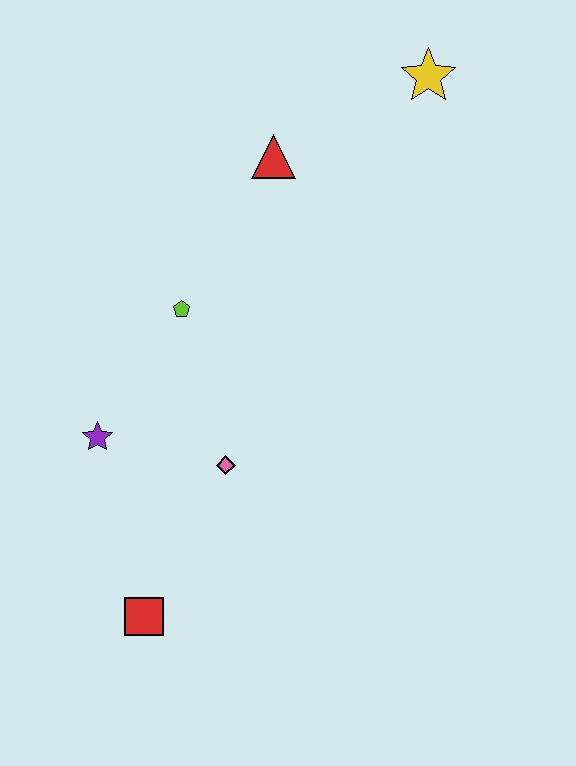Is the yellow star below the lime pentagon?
No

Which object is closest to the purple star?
The pink diamond is closest to the purple star.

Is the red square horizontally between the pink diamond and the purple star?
Yes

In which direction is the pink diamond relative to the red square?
The pink diamond is above the red square.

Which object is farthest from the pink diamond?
The yellow star is farthest from the pink diamond.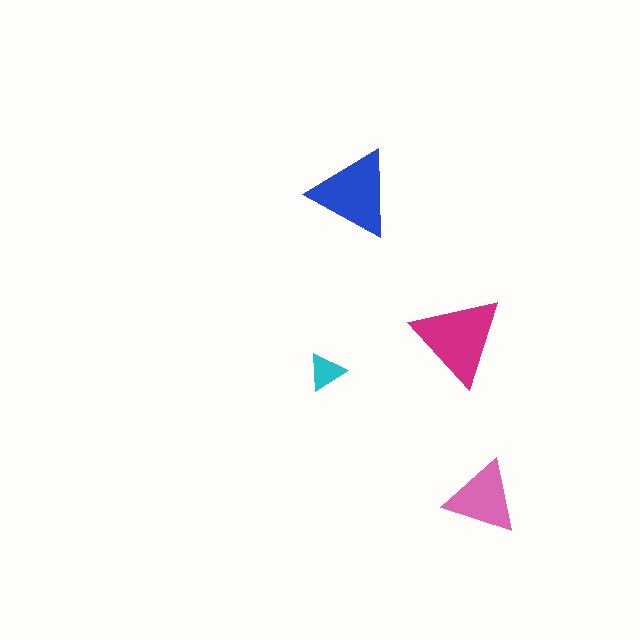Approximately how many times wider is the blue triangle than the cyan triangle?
About 2.5 times wider.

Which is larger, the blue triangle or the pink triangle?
The blue one.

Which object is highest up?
The blue triangle is topmost.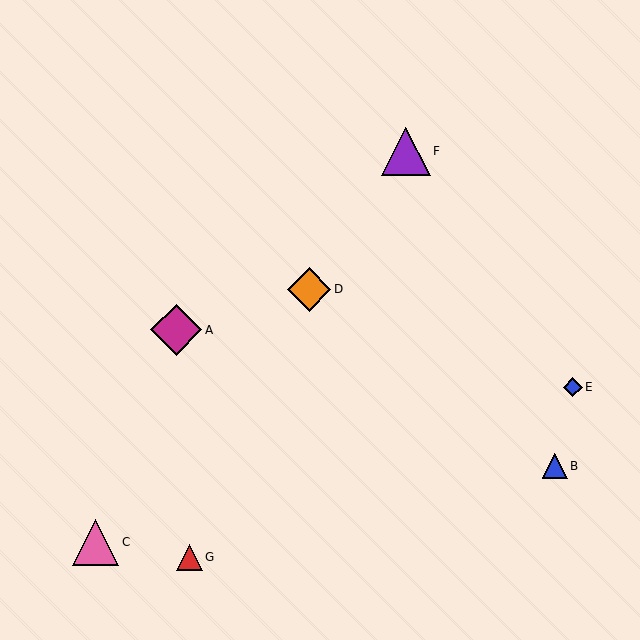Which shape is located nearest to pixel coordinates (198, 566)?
The red triangle (labeled G) at (189, 557) is nearest to that location.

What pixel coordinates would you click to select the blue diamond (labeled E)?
Click at (573, 387) to select the blue diamond E.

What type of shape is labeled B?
Shape B is a blue triangle.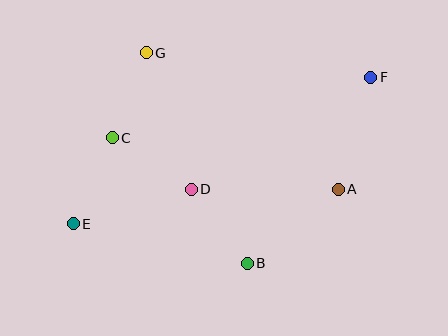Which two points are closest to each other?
Points C and G are closest to each other.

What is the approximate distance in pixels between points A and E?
The distance between A and E is approximately 267 pixels.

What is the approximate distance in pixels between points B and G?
The distance between B and G is approximately 233 pixels.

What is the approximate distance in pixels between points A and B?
The distance between A and B is approximately 117 pixels.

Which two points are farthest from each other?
Points E and F are farthest from each other.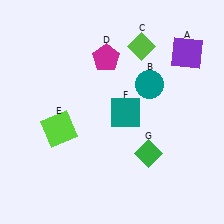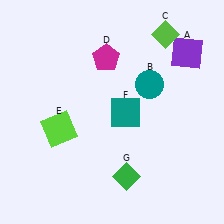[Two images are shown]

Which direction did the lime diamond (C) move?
The lime diamond (C) moved right.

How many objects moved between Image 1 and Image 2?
2 objects moved between the two images.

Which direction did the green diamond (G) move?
The green diamond (G) moved down.